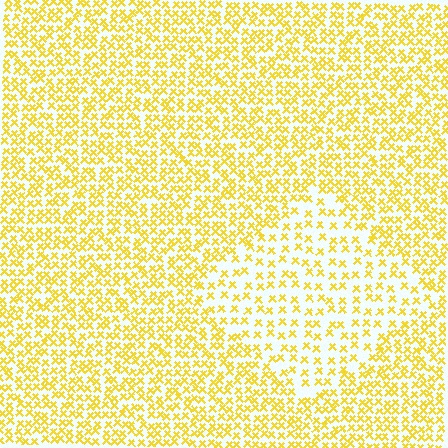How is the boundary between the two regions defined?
The boundary is defined by a change in element density (approximately 1.9x ratio). All elements are the same color, size, and shape.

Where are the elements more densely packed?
The elements are more densely packed outside the diamond boundary.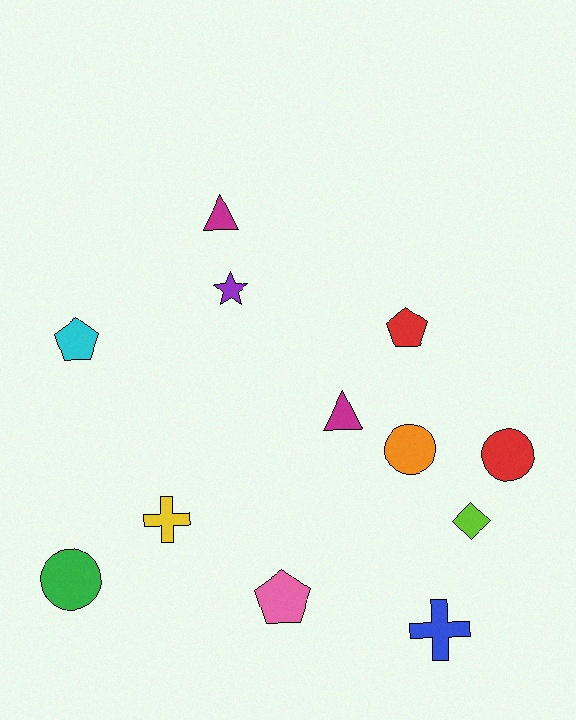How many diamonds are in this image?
There is 1 diamond.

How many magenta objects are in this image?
There are 2 magenta objects.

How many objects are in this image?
There are 12 objects.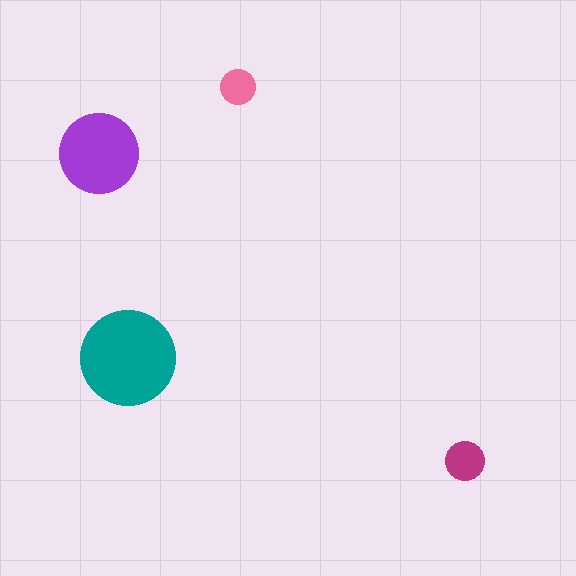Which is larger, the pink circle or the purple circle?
The purple one.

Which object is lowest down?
The magenta circle is bottommost.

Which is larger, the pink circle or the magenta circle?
The magenta one.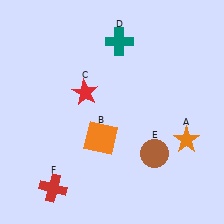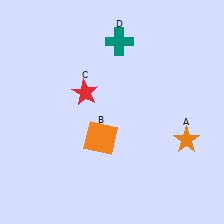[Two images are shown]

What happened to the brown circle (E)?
The brown circle (E) was removed in Image 2. It was in the bottom-right area of Image 1.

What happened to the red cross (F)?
The red cross (F) was removed in Image 2. It was in the bottom-left area of Image 1.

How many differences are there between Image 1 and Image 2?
There are 2 differences between the two images.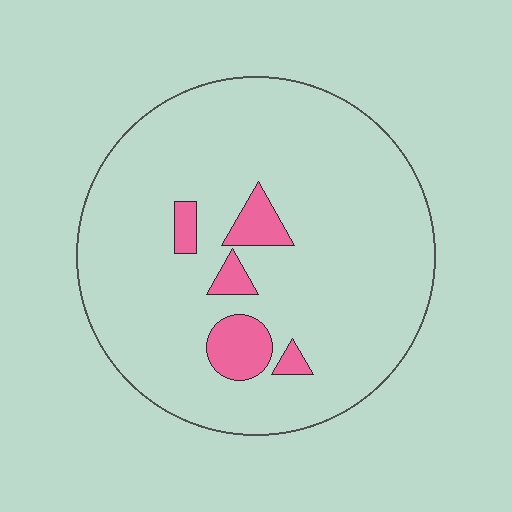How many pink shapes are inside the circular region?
5.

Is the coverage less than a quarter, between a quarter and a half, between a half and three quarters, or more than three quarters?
Less than a quarter.